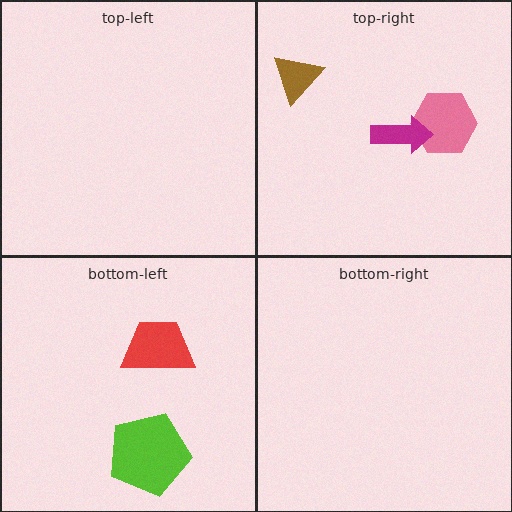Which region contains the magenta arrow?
The top-right region.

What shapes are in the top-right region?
The pink hexagon, the brown triangle, the magenta arrow.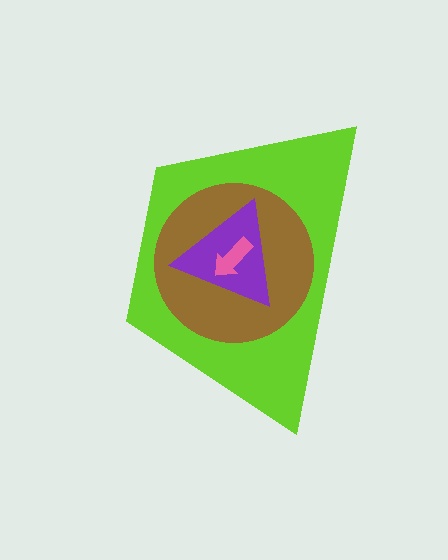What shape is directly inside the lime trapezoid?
The brown circle.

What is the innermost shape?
The pink arrow.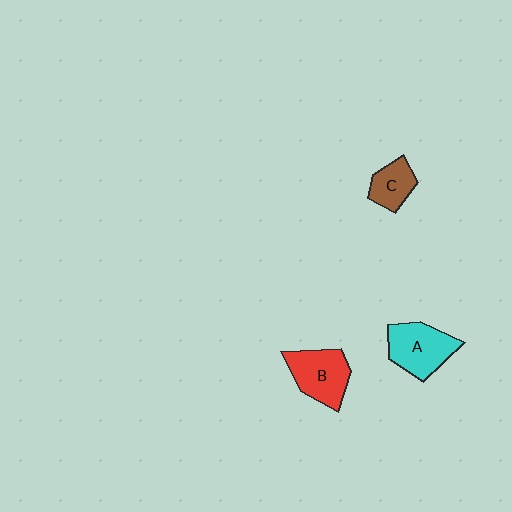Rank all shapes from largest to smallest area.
From largest to smallest: A (cyan), B (red), C (brown).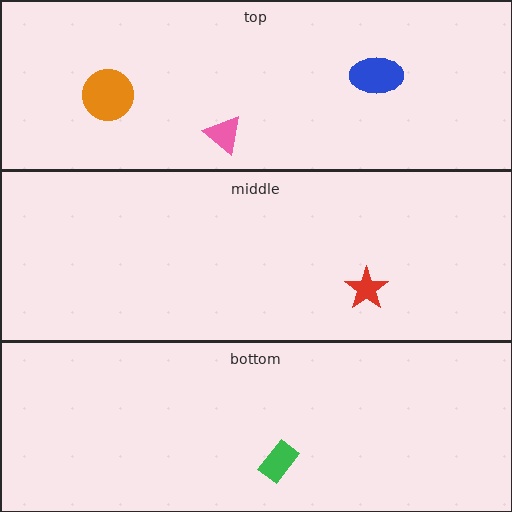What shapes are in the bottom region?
The green rectangle.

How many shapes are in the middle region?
1.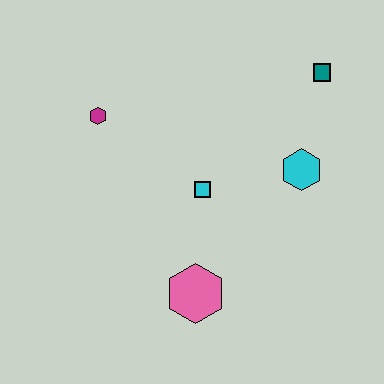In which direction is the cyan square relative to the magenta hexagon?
The cyan square is to the right of the magenta hexagon.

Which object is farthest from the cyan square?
The teal square is farthest from the cyan square.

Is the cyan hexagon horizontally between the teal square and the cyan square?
Yes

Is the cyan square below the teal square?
Yes